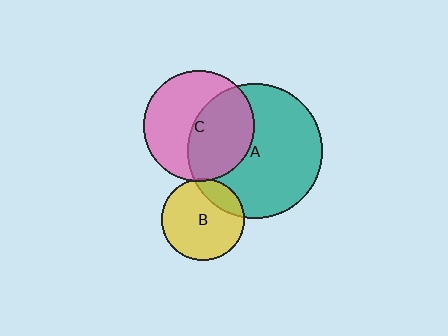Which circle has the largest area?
Circle A (teal).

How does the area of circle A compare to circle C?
Approximately 1.5 times.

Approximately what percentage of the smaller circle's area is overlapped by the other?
Approximately 20%.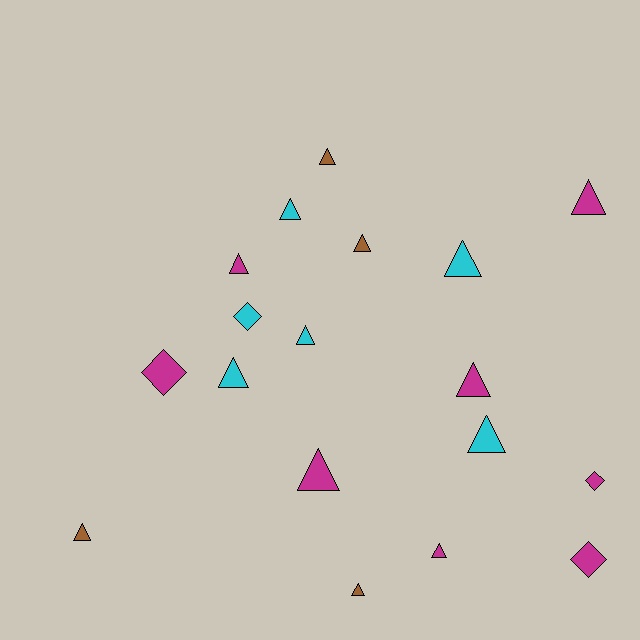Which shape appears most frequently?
Triangle, with 14 objects.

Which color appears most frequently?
Magenta, with 8 objects.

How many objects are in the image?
There are 18 objects.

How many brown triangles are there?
There are 4 brown triangles.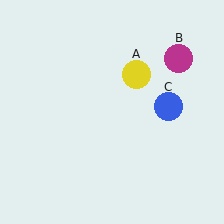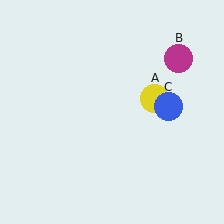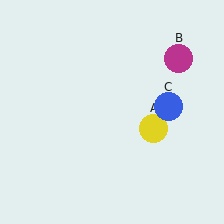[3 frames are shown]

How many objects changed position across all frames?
1 object changed position: yellow circle (object A).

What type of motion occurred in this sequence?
The yellow circle (object A) rotated clockwise around the center of the scene.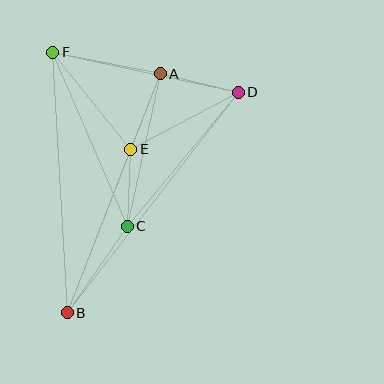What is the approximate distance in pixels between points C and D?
The distance between C and D is approximately 174 pixels.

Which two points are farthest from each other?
Points B and D are farthest from each other.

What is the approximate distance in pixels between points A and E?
The distance between A and E is approximately 81 pixels.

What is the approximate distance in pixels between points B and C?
The distance between B and C is approximately 105 pixels.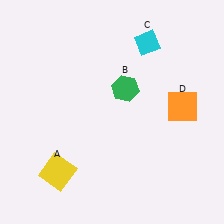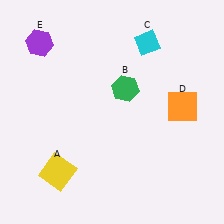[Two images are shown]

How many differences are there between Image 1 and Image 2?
There is 1 difference between the two images.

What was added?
A purple hexagon (E) was added in Image 2.